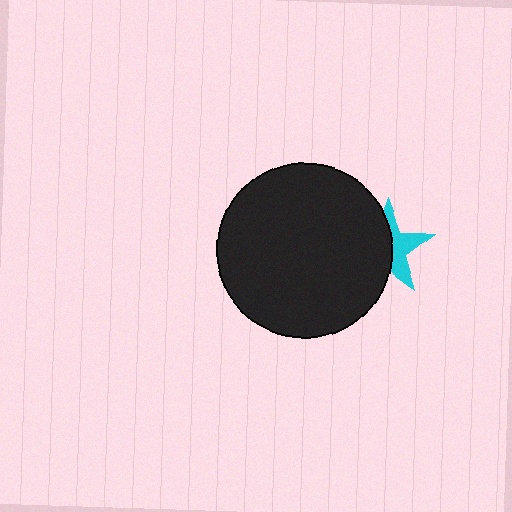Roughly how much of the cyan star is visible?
A small part of it is visible (roughly 43%).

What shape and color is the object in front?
The object in front is a black circle.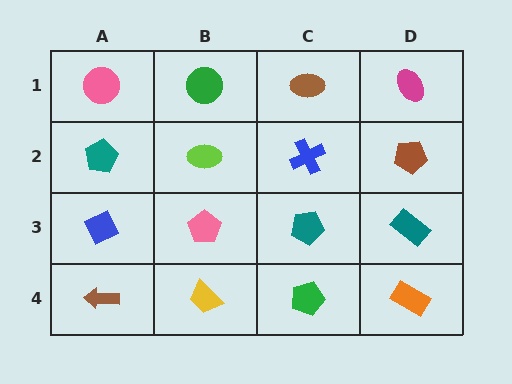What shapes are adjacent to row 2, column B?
A green circle (row 1, column B), a pink pentagon (row 3, column B), a teal pentagon (row 2, column A), a blue cross (row 2, column C).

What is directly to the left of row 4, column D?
A green pentagon.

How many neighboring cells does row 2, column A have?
3.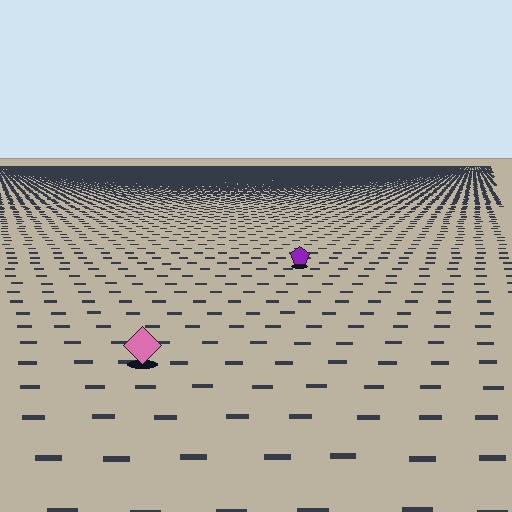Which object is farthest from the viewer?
The purple pentagon is farthest from the viewer. It appears smaller and the ground texture around it is denser.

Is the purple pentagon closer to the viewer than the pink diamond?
No. The pink diamond is closer — you can tell from the texture gradient: the ground texture is coarser near it.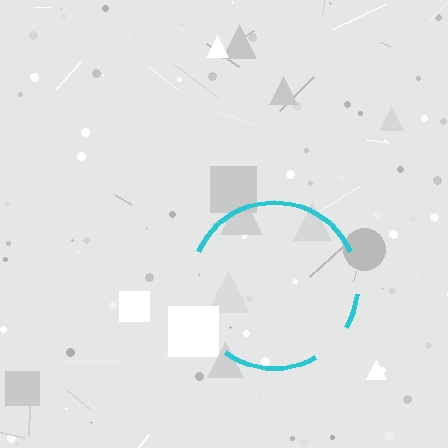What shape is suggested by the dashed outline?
The dashed outline suggests a circle.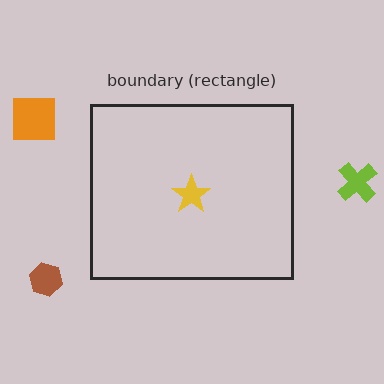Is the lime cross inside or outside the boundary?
Outside.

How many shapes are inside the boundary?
1 inside, 3 outside.